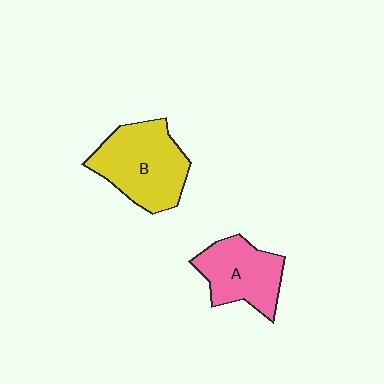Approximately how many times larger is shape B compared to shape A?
Approximately 1.3 times.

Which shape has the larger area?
Shape B (yellow).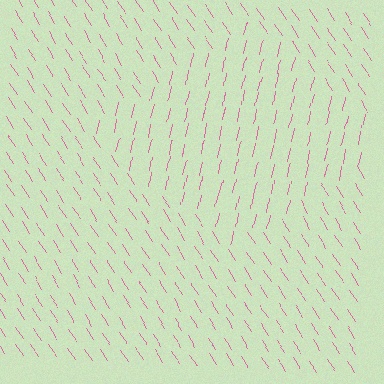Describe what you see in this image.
The image is filled with small pink line segments. A diamond region in the image has lines oriented differently from the surrounding lines, creating a visible texture boundary.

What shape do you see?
I see a diamond.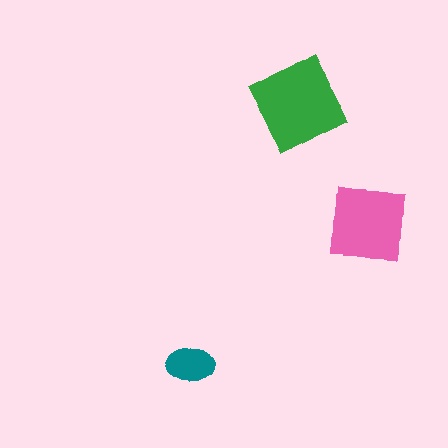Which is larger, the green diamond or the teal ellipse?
The green diamond.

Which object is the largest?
The green diamond.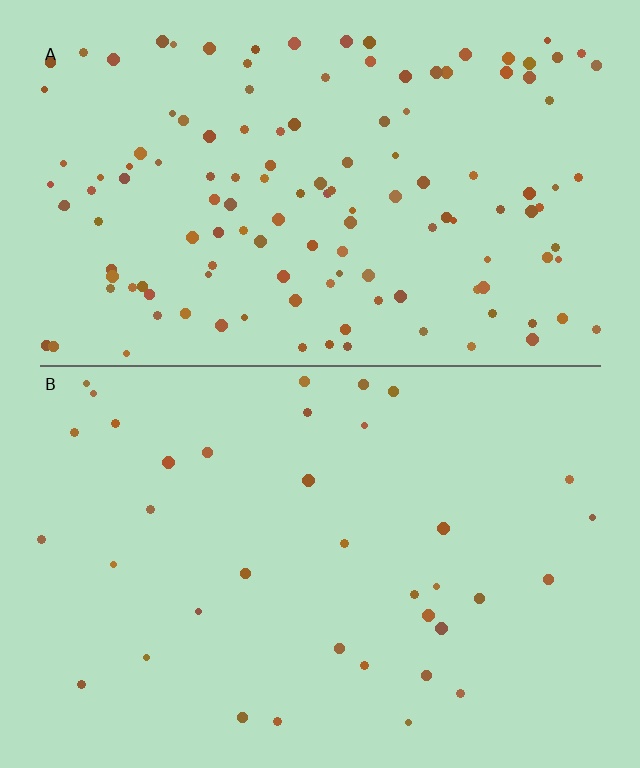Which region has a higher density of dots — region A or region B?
A (the top).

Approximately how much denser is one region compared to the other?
Approximately 3.7× — region A over region B.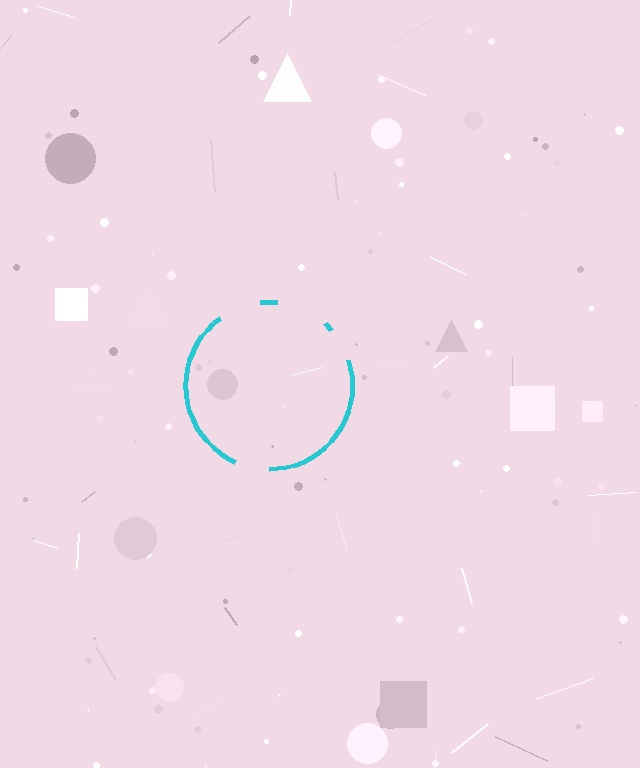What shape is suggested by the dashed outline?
The dashed outline suggests a circle.